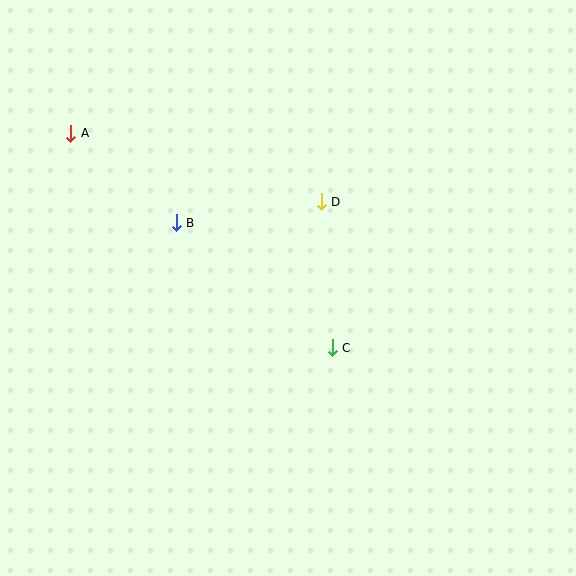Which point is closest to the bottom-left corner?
Point B is closest to the bottom-left corner.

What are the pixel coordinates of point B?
Point B is at (176, 223).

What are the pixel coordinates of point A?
Point A is at (71, 133).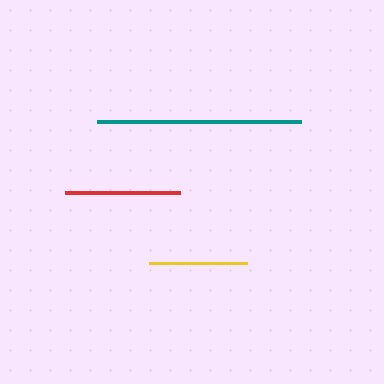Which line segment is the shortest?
The yellow line is the shortest at approximately 97 pixels.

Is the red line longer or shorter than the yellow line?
The red line is longer than the yellow line.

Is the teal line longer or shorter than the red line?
The teal line is longer than the red line.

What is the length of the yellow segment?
The yellow segment is approximately 97 pixels long.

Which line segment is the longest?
The teal line is the longest at approximately 204 pixels.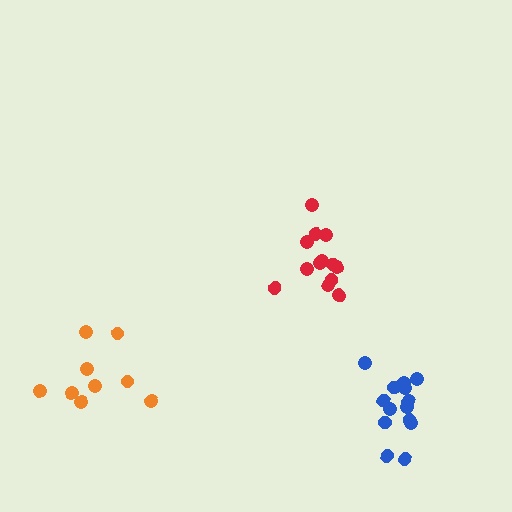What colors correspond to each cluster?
The clusters are colored: orange, red, blue.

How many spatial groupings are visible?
There are 3 spatial groupings.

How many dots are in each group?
Group 1: 9 dots, Group 2: 13 dots, Group 3: 14 dots (36 total).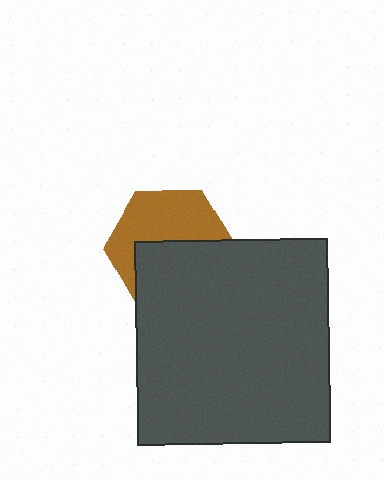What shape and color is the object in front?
The object in front is a dark gray rectangle.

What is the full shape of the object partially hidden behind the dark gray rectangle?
The partially hidden object is a brown hexagon.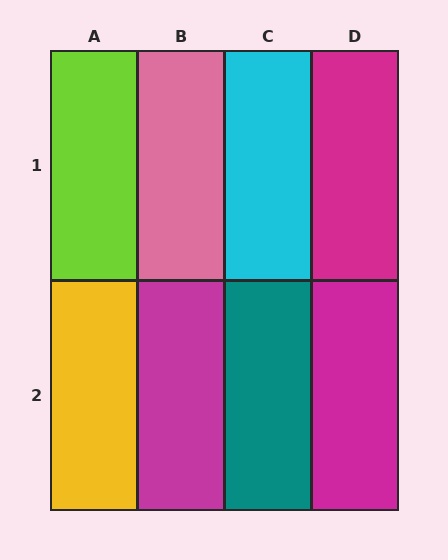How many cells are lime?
1 cell is lime.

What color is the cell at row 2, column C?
Teal.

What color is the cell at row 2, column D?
Magenta.